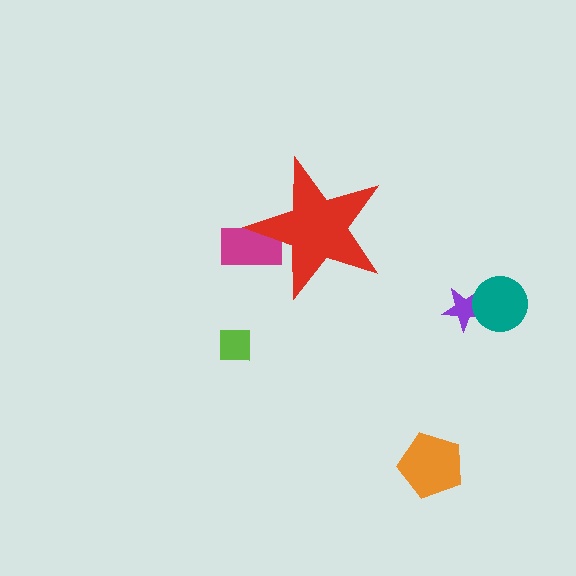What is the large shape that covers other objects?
A red star.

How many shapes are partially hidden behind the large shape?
1 shape is partially hidden.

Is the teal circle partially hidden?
No, the teal circle is fully visible.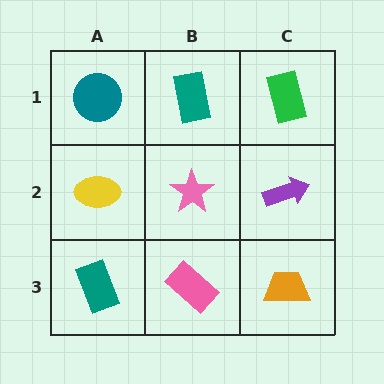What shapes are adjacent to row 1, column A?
A yellow ellipse (row 2, column A), a teal rectangle (row 1, column B).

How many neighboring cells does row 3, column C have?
2.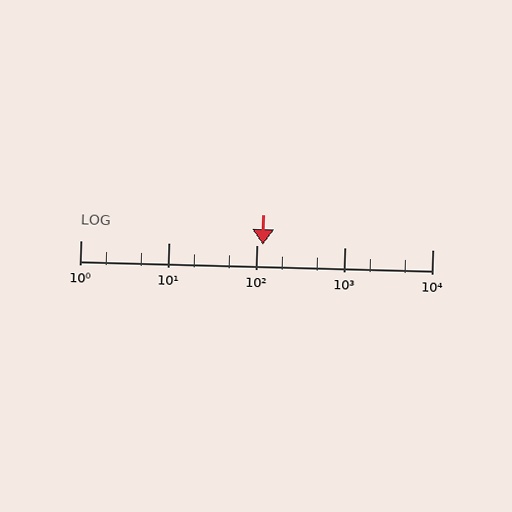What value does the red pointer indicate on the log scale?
The pointer indicates approximately 120.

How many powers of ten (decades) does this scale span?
The scale spans 4 decades, from 1 to 10000.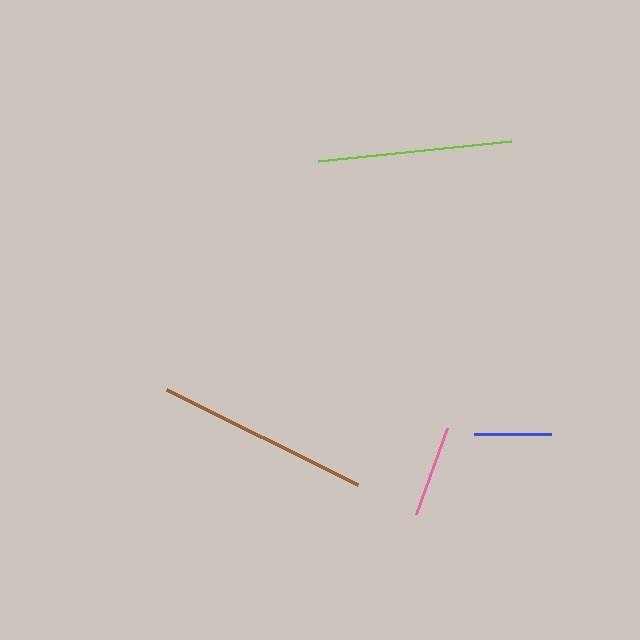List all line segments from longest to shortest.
From longest to shortest: brown, lime, pink, blue.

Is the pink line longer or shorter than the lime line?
The lime line is longer than the pink line.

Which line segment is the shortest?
The blue line is the shortest at approximately 77 pixels.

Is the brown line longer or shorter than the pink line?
The brown line is longer than the pink line.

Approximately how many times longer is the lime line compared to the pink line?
The lime line is approximately 2.1 times the length of the pink line.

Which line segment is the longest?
The brown line is the longest at approximately 213 pixels.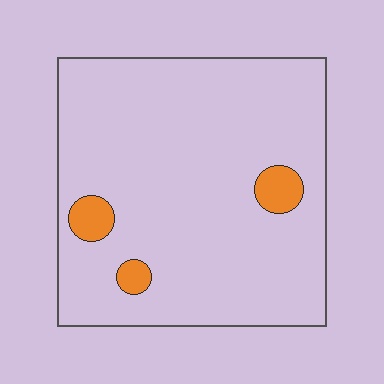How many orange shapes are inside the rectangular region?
3.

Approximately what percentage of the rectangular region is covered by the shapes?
Approximately 5%.